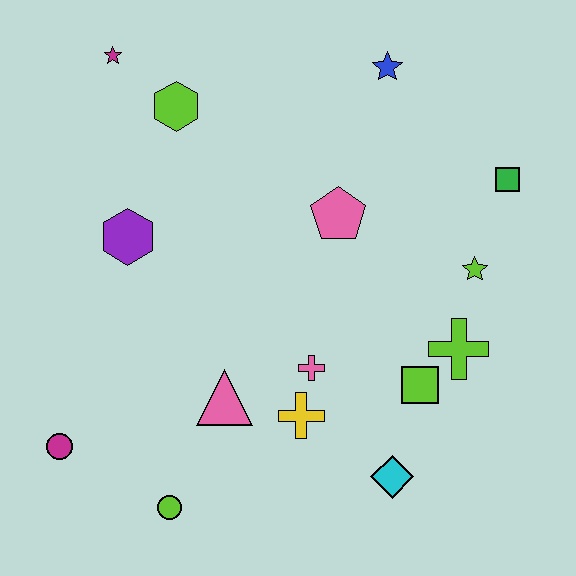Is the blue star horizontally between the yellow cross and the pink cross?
No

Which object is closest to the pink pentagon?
The lime star is closest to the pink pentagon.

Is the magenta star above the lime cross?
Yes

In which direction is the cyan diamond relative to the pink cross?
The cyan diamond is below the pink cross.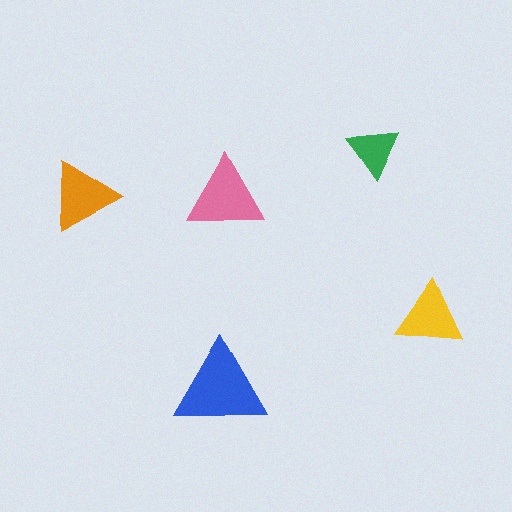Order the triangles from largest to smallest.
the blue one, the pink one, the orange one, the yellow one, the green one.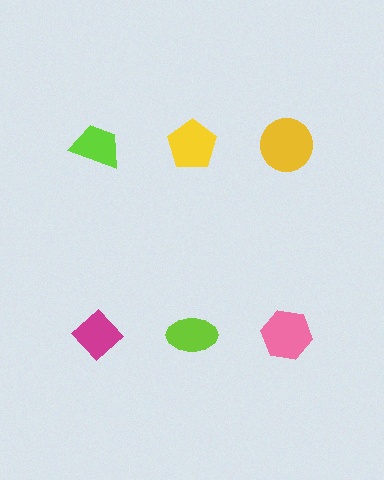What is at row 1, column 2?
A yellow pentagon.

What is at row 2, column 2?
A lime ellipse.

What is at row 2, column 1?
A magenta diamond.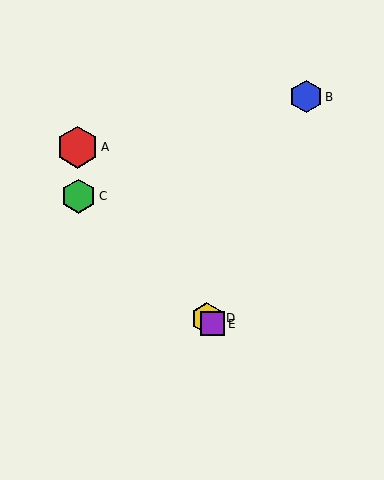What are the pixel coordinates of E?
Object E is at (213, 324).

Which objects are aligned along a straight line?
Objects C, D, E are aligned along a straight line.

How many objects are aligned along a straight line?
3 objects (C, D, E) are aligned along a straight line.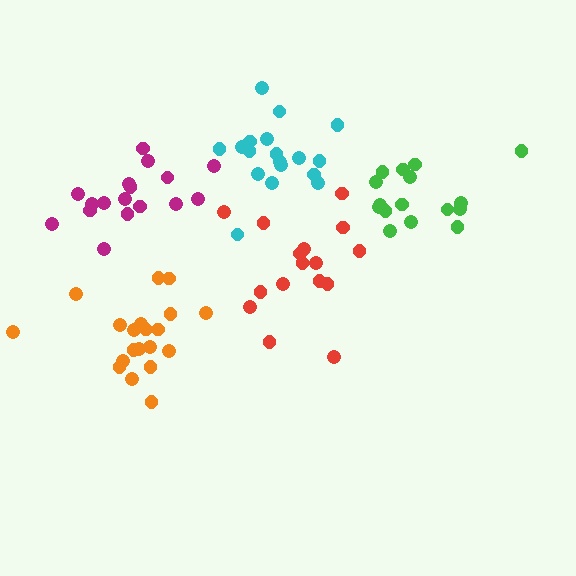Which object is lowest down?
The orange cluster is bottommost.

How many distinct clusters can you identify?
There are 5 distinct clusters.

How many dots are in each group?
Group 1: 16 dots, Group 2: 18 dots, Group 3: 20 dots, Group 4: 17 dots, Group 5: 16 dots (87 total).